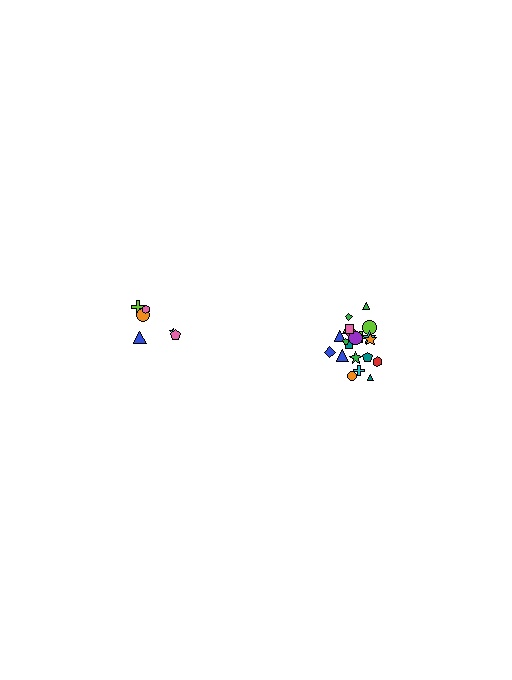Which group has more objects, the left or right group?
The right group.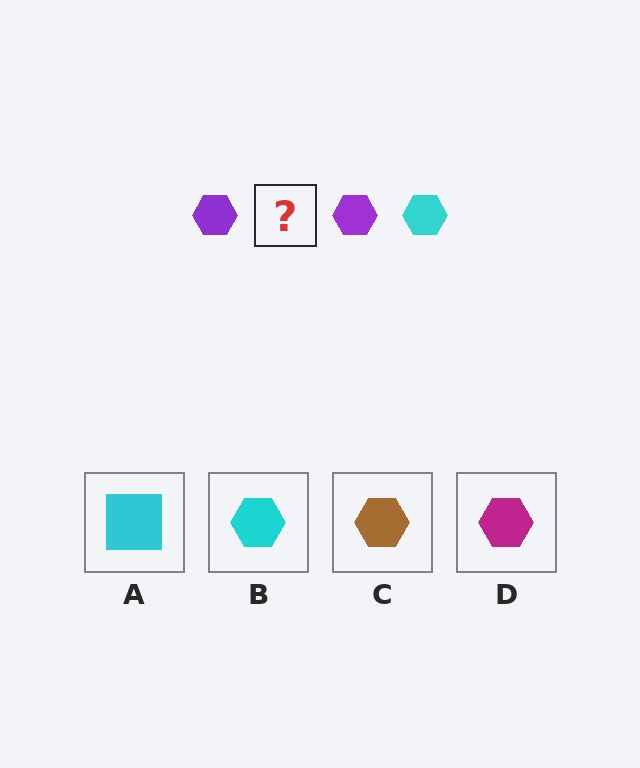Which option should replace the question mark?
Option B.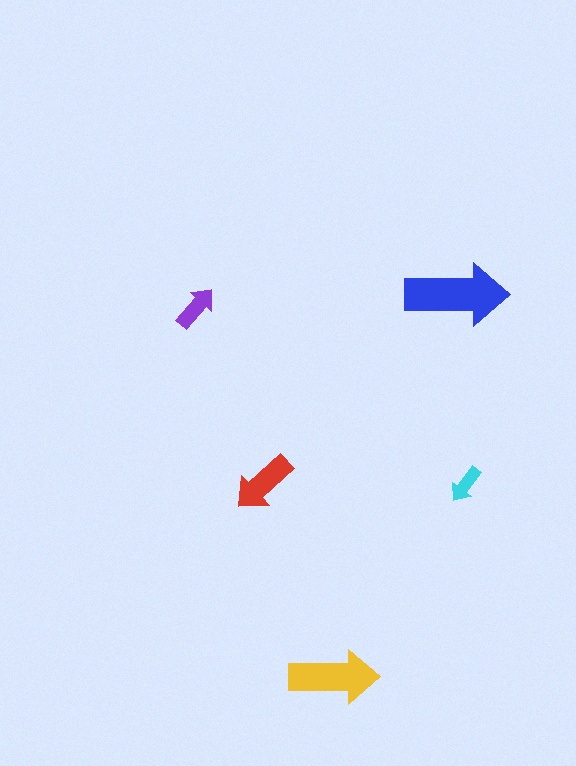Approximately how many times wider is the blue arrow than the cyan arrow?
About 3 times wider.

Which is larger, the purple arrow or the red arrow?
The red one.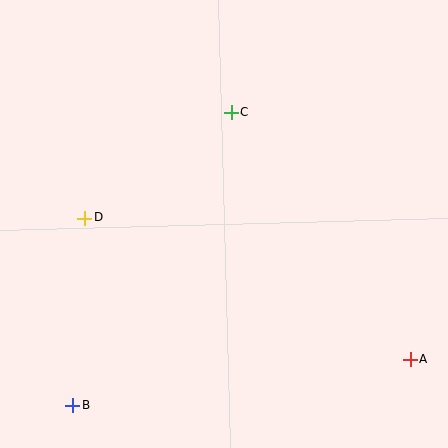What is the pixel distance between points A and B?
The distance between A and B is 341 pixels.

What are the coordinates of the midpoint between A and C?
The midpoint between A and C is at (321, 236).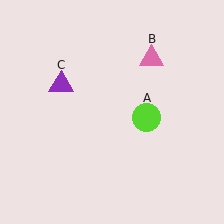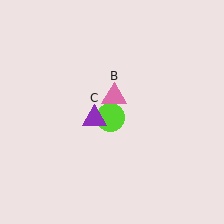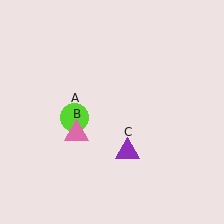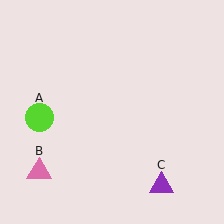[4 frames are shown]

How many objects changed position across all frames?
3 objects changed position: lime circle (object A), pink triangle (object B), purple triangle (object C).